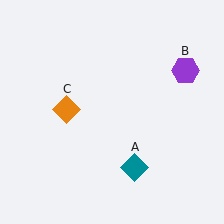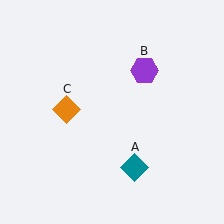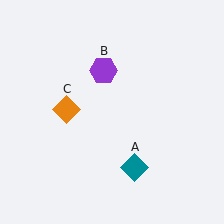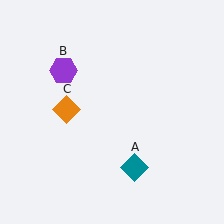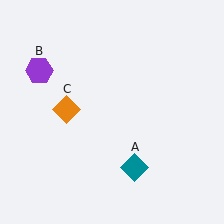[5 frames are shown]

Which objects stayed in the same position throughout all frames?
Teal diamond (object A) and orange diamond (object C) remained stationary.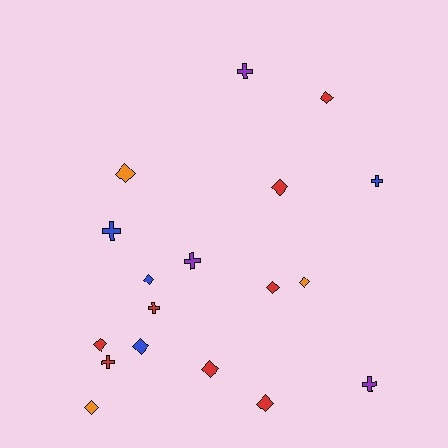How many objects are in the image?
There are 18 objects.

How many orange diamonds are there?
There are 3 orange diamonds.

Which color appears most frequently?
Red, with 8 objects.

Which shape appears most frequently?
Diamond, with 11 objects.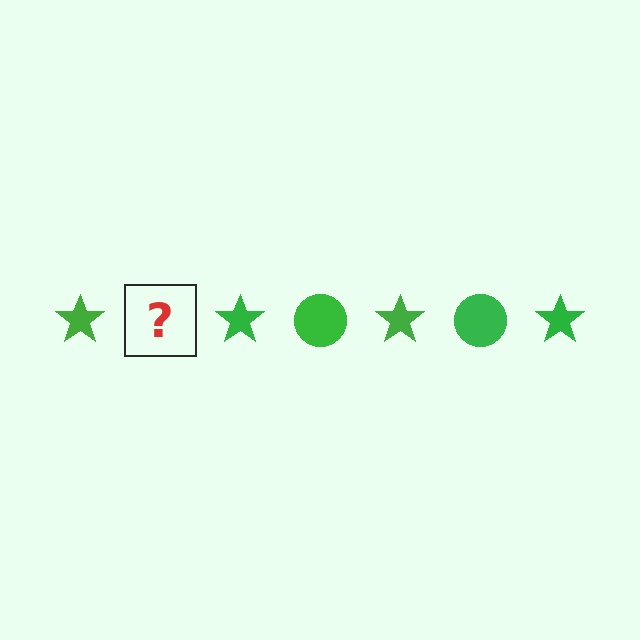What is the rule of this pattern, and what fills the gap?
The rule is that the pattern cycles through star, circle shapes in green. The gap should be filled with a green circle.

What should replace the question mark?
The question mark should be replaced with a green circle.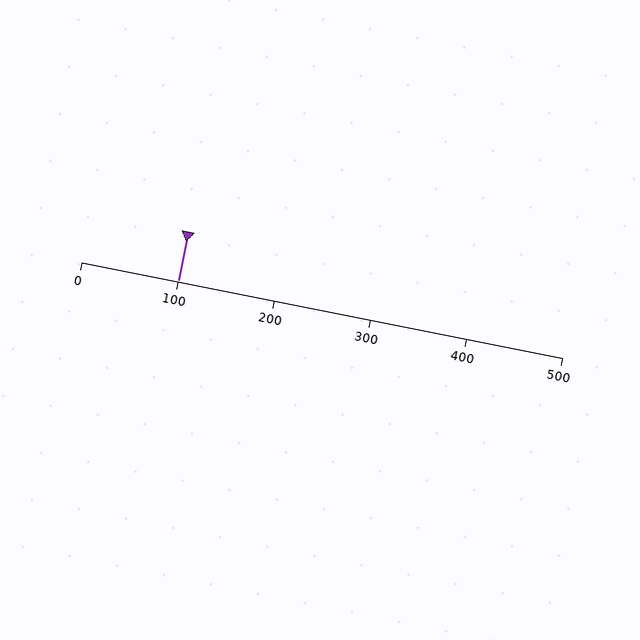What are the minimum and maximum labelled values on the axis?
The axis runs from 0 to 500.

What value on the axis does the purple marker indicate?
The marker indicates approximately 100.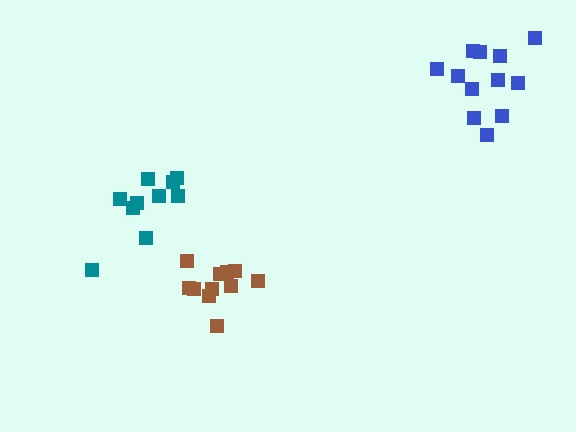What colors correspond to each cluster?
The clusters are colored: blue, brown, teal.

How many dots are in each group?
Group 1: 12 dots, Group 2: 11 dots, Group 3: 10 dots (33 total).